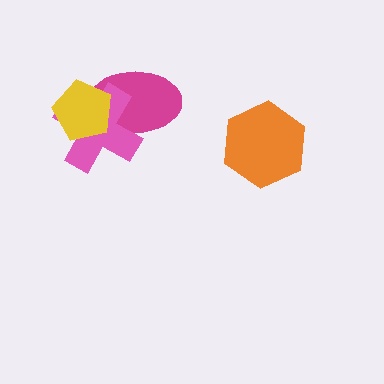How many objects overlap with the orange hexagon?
0 objects overlap with the orange hexagon.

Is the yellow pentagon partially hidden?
No, no other shape covers it.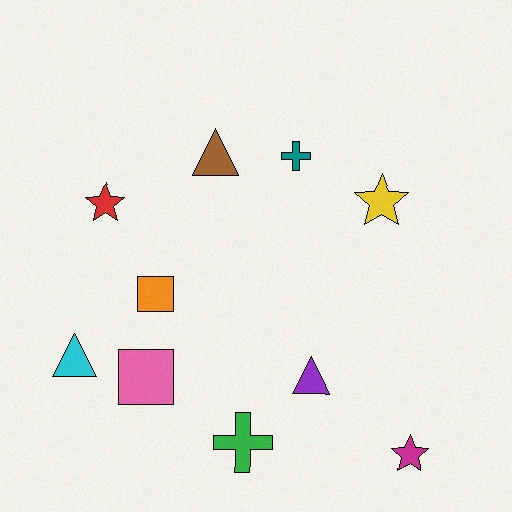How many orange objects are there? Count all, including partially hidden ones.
There is 1 orange object.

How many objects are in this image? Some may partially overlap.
There are 10 objects.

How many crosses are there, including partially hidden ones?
There are 2 crosses.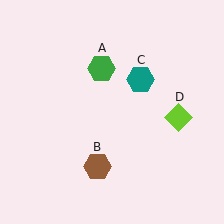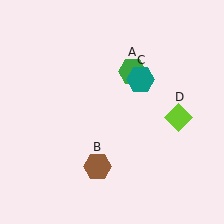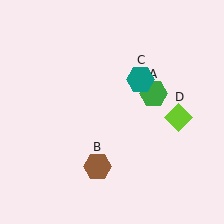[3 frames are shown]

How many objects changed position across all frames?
1 object changed position: green hexagon (object A).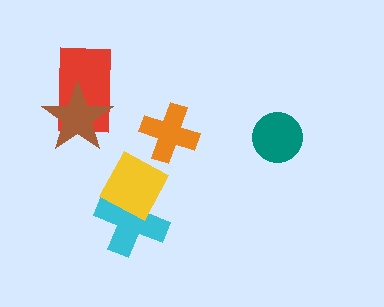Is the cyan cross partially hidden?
Yes, it is partially covered by another shape.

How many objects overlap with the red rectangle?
1 object overlaps with the red rectangle.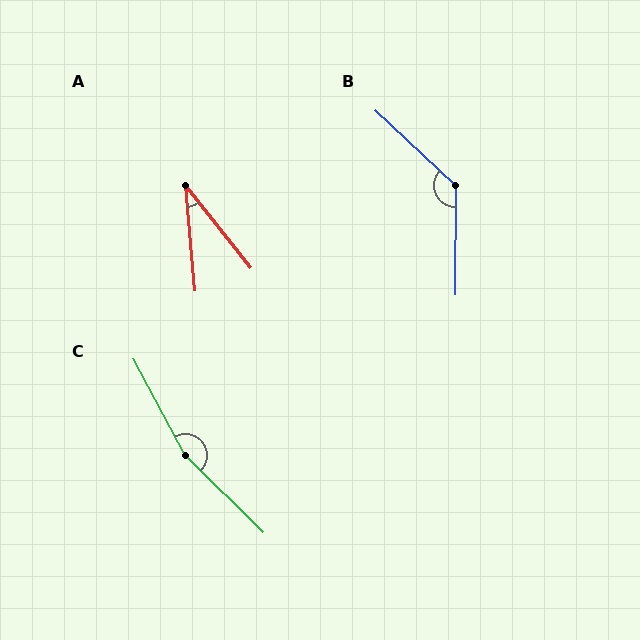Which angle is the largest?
C, at approximately 163 degrees.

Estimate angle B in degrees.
Approximately 133 degrees.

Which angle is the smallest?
A, at approximately 33 degrees.